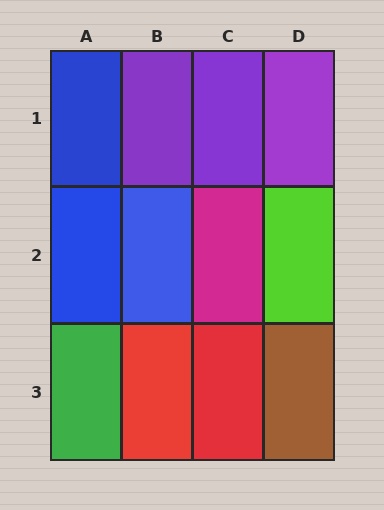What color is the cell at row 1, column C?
Purple.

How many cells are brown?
1 cell is brown.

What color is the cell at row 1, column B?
Purple.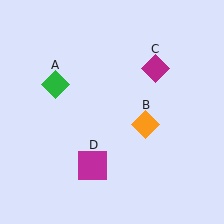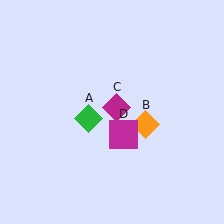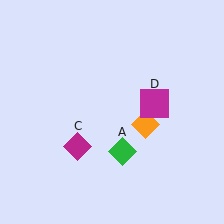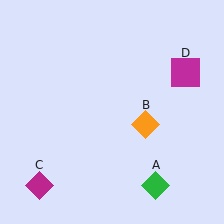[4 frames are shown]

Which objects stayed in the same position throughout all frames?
Orange diamond (object B) remained stationary.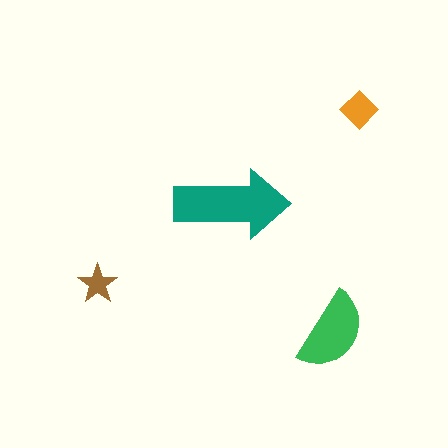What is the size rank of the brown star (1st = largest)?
4th.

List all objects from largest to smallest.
The teal arrow, the green semicircle, the orange diamond, the brown star.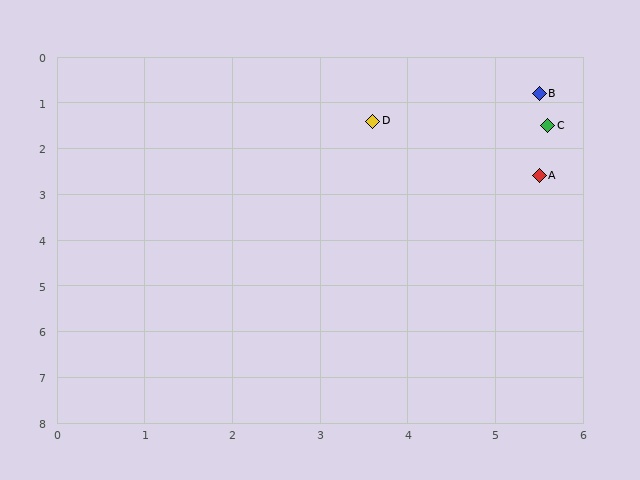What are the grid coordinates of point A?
Point A is at approximately (5.5, 2.6).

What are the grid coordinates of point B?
Point B is at approximately (5.5, 0.8).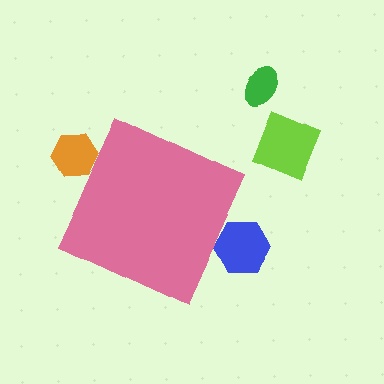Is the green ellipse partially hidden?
No, the green ellipse is fully visible.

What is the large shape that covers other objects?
A pink diamond.